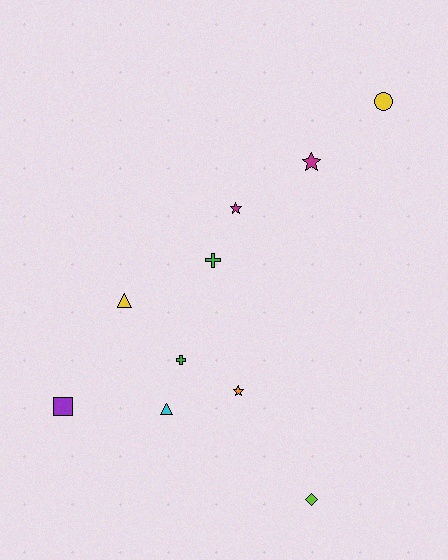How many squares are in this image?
There is 1 square.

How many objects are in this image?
There are 10 objects.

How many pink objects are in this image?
There are no pink objects.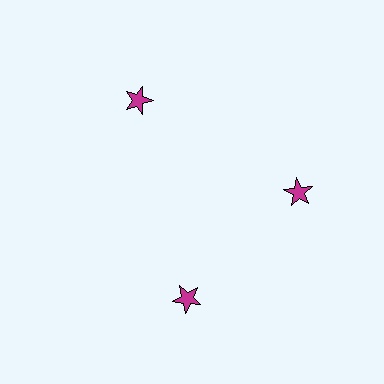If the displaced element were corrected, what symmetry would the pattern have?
It would have 3-fold rotational symmetry — the pattern would map onto itself every 120 degrees.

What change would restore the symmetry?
The symmetry would be restored by rotating it back into even spacing with its neighbors so that all 3 stars sit at equal angles and equal distance from the center.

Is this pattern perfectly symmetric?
No. The 3 magenta stars are arranged in a ring, but one element near the 7 o'clock position is rotated out of alignment along the ring, breaking the 3-fold rotational symmetry.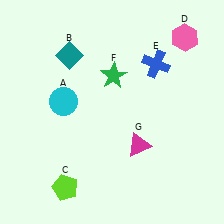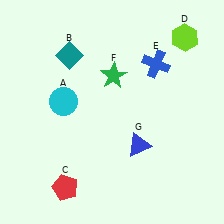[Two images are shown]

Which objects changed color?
C changed from lime to red. D changed from pink to lime. G changed from magenta to blue.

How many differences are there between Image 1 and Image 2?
There are 3 differences between the two images.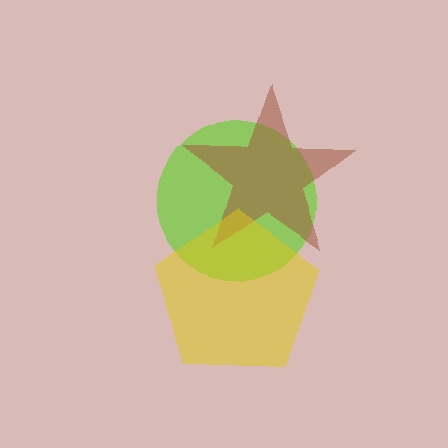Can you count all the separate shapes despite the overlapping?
Yes, there are 3 separate shapes.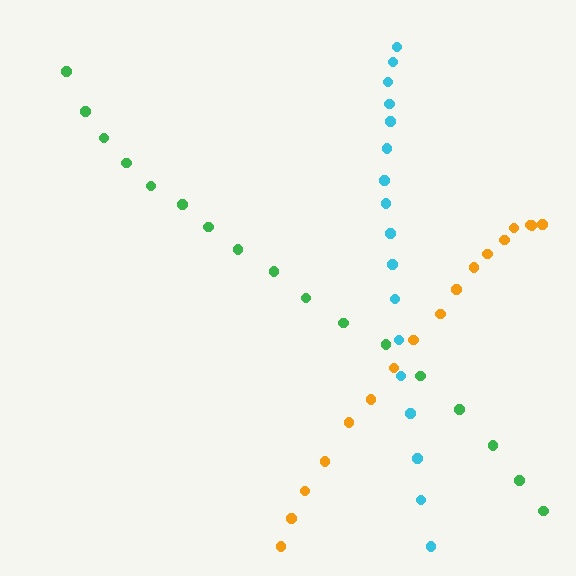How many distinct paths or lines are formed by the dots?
There are 3 distinct paths.